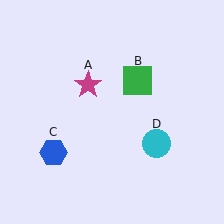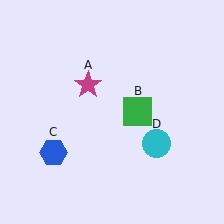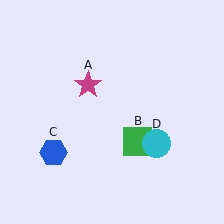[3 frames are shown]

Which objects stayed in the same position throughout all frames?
Magenta star (object A) and blue hexagon (object C) and cyan circle (object D) remained stationary.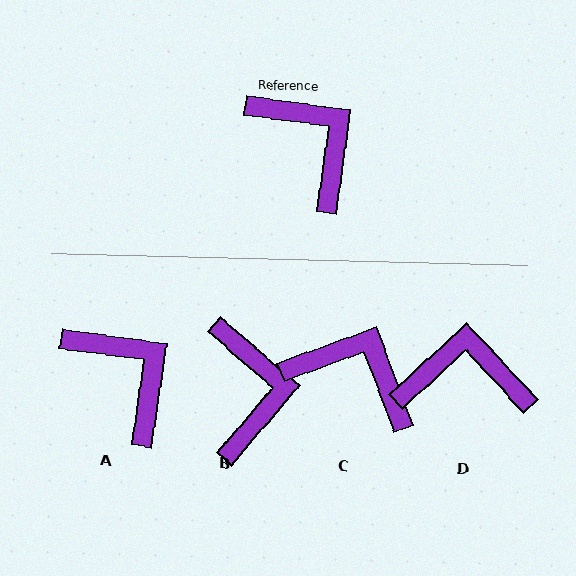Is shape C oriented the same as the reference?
No, it is off by about 28 degrees.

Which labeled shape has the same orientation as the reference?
A.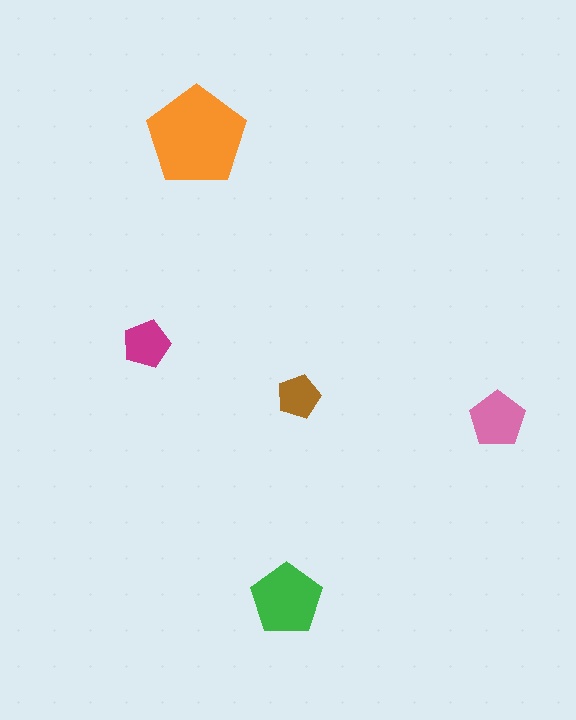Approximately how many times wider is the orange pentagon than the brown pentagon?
About 2.5 times wider.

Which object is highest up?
The orange pentagon is topmost.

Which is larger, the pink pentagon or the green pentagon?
The green one.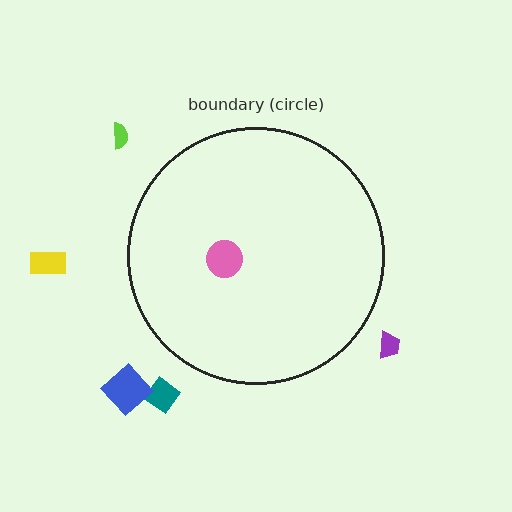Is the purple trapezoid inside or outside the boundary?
Outside.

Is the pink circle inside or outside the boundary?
Inside.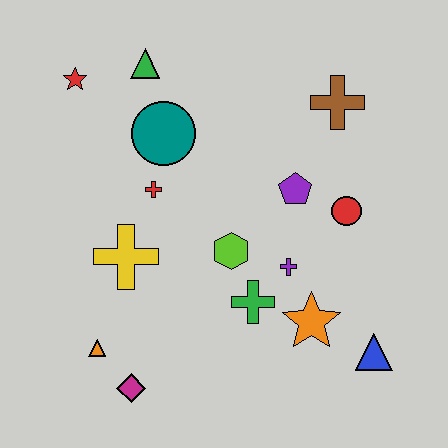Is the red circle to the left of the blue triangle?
Yes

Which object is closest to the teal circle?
The red cross is closest to the teal circle.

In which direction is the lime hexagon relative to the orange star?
The lime hexagon is to the left of the orange star.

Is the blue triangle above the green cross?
No